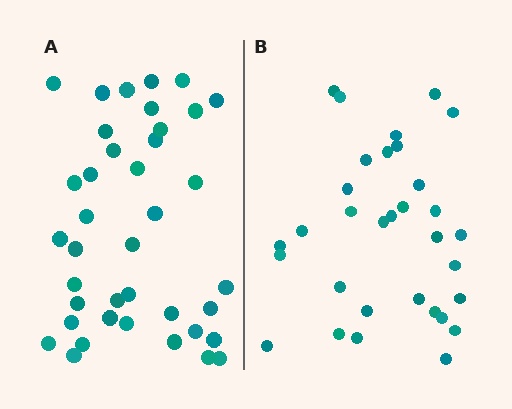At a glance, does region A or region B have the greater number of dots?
Region A (the left region) has more dots.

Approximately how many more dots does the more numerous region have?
Region A has roughly 8 or so more dots than region B.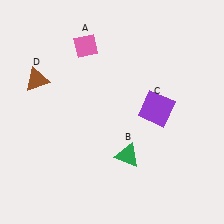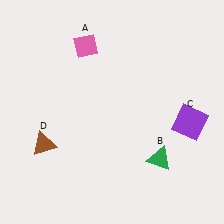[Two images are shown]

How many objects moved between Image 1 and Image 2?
3 objects moved between the two images.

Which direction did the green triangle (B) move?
The green triangle (B) moved right.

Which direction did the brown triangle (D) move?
The brown triangle (D) moved down.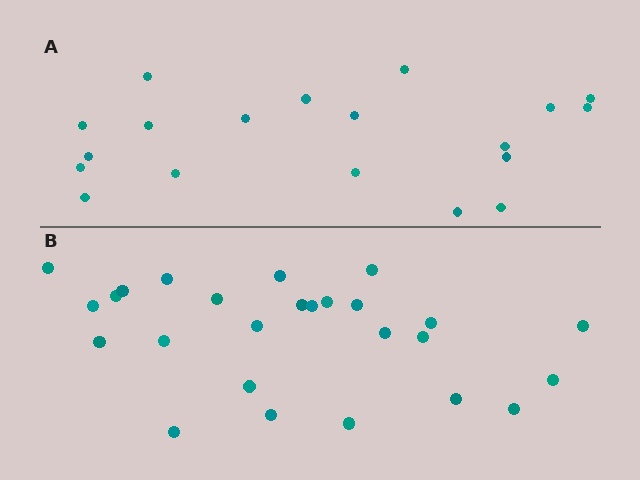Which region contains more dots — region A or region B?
Region B (the bottom region) has more dots.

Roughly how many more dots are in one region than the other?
Region B has roughly 8 or so more dots than region A.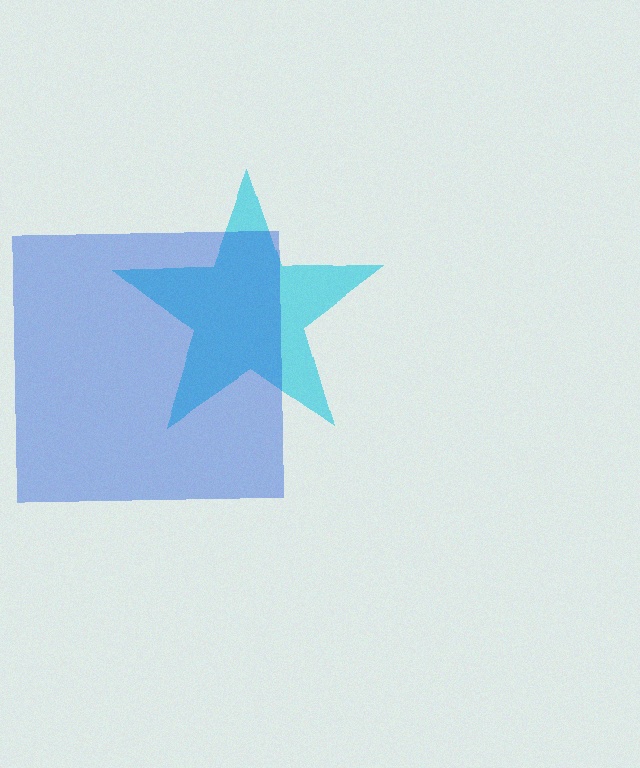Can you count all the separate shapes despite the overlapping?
Yes, there are 2 separate shapes.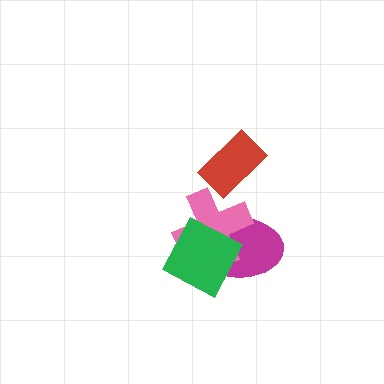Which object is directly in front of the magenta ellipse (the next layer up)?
The pink cross is directly in front of the magenta ellipse.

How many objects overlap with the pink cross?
2 objects overlap with the pink cross.